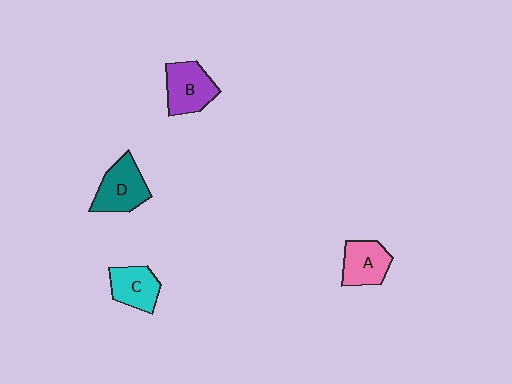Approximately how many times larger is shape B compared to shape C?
Approximately 1.2 times.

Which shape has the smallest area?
Shape C (cyan).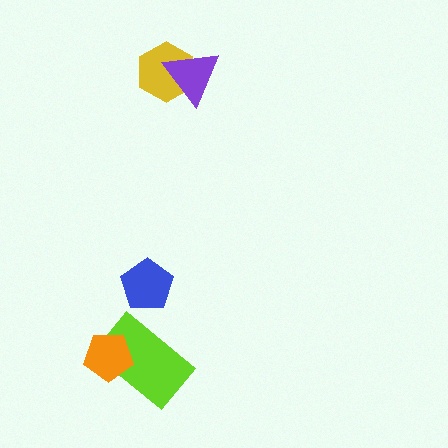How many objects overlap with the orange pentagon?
1 object overlaps with the orange pentagon.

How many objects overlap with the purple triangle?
1 object overlaps with the purple triangle.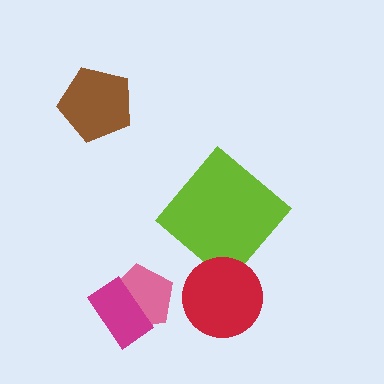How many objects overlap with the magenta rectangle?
1 object overlaps with the magenta rectangle.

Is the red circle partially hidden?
No, no other shape covers it.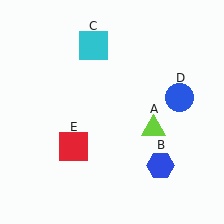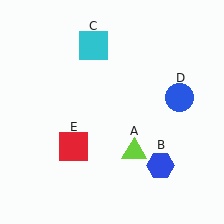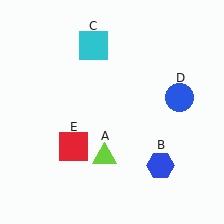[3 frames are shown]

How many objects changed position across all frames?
1 object changed position: lime triangle (object A).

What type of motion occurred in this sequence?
The lime triangle (object A) rotated clockwise around the center of the scene.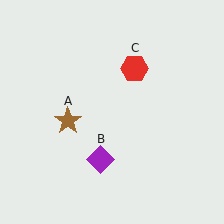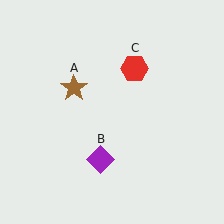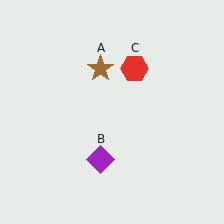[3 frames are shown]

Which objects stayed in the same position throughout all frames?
Purple diamond (object B) and red hexagon (object C) remained stationary.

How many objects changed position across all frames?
1 object changed position: brown star (object A).